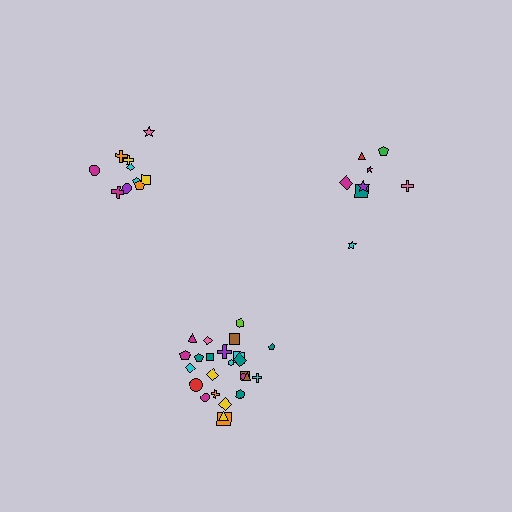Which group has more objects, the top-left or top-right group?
The top-left group.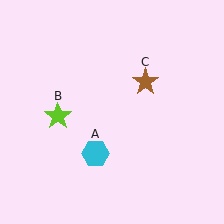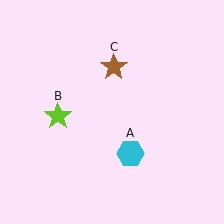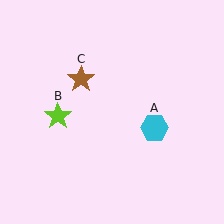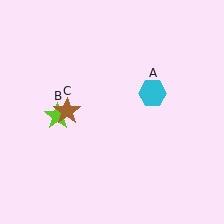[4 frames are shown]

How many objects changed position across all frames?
2 objects changed position: cyan hexagon (object A), brown star (object C).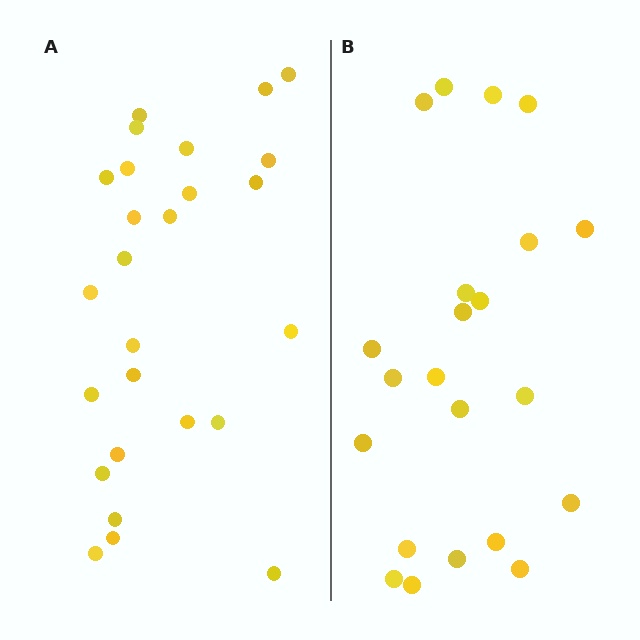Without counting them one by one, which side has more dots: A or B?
Region A (the left region) has more dots.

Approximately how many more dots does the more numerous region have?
Region A has about 4 more dots than region B.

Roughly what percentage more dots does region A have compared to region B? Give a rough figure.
About 20% more.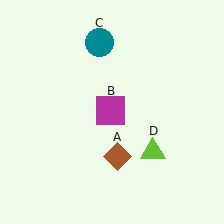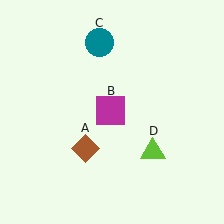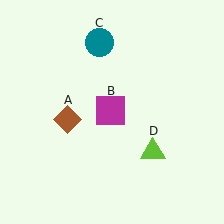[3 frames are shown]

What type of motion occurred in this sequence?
The brown diamond (object A) rotated clockwise around the center of the scene.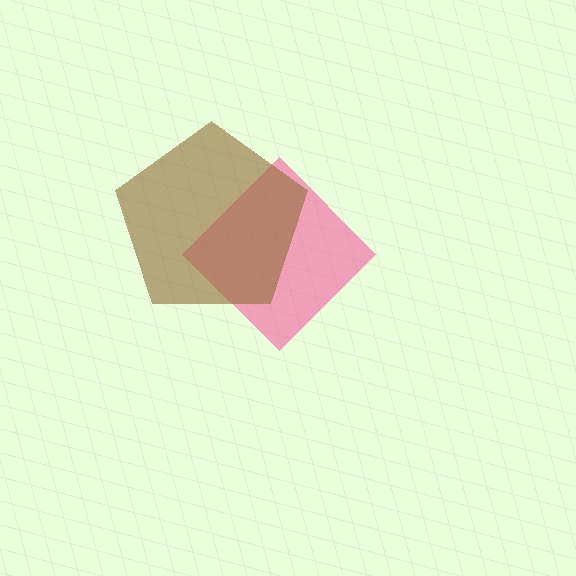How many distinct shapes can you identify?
There are 2 distinct shapes: a pink diamond, a brown pentagon.